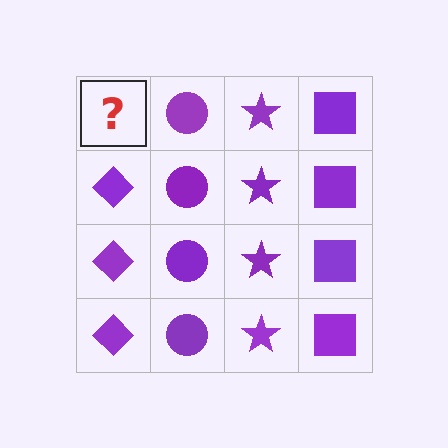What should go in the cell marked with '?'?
The missing cell should contain a purple diamond.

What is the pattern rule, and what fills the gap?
The rule is that each column has a consistent shape. The gap should be filled with a purple diamond.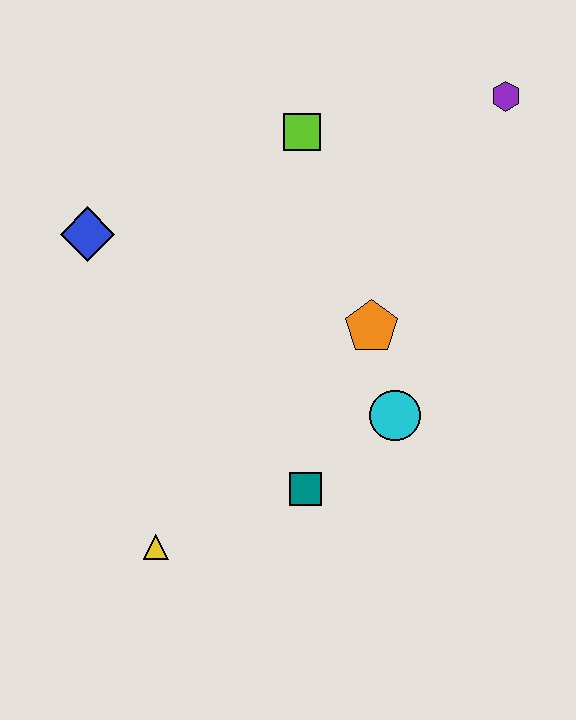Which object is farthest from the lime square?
The yellow triangle is farthest from the lime square.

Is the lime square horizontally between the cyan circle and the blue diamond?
Yes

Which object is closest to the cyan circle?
The orange pentagon is closest to the cyan circle.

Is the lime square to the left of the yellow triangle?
No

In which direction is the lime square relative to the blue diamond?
The lime square is to the right of the blue diamond.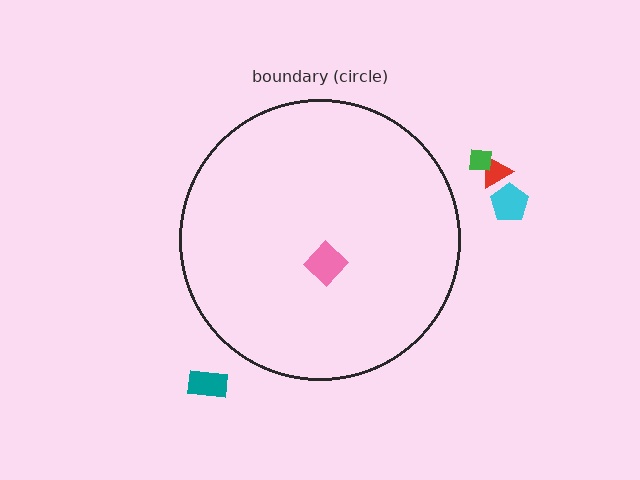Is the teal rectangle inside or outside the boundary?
Outside.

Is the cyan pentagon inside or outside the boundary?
Outside.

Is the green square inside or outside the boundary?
Outside.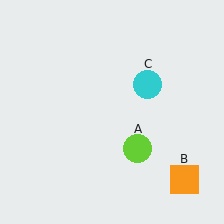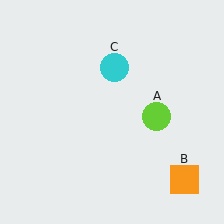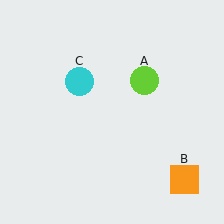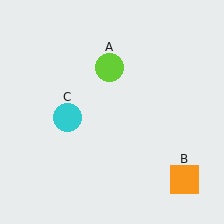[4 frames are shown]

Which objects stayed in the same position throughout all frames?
Orange square (object B) remained stationary.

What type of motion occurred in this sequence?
The lime circle (object A), cyan circle (object C) rotated counterclockwise around the center of the scene.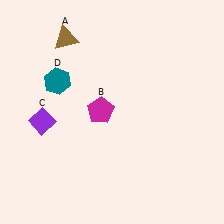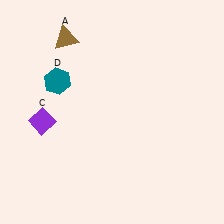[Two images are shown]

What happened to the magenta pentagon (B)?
The magenta pentagon (B) was removed in Image 2. It was in the top-left area of Image 1.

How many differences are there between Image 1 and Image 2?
There is 1 difference between the two images.